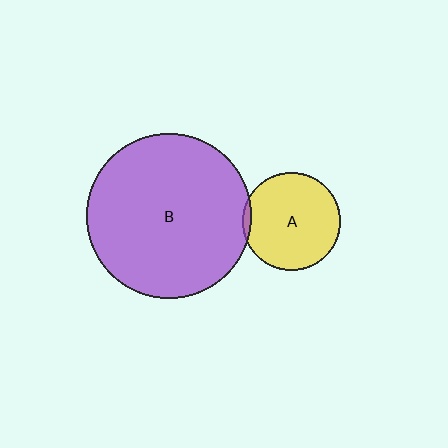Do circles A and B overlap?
Yes.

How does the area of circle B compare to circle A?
Approximately 2.8 times.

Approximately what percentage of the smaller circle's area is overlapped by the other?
Approximately 5%.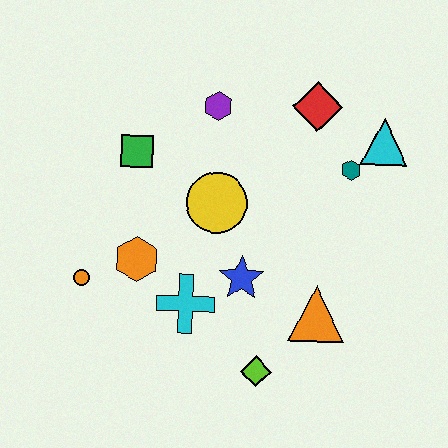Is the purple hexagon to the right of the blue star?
No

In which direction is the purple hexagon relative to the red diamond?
The purple hexagon is to the left of the red diamond.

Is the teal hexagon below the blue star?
No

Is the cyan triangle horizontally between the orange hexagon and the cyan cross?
No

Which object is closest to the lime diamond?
The orange triangle is closest to the lime diamond.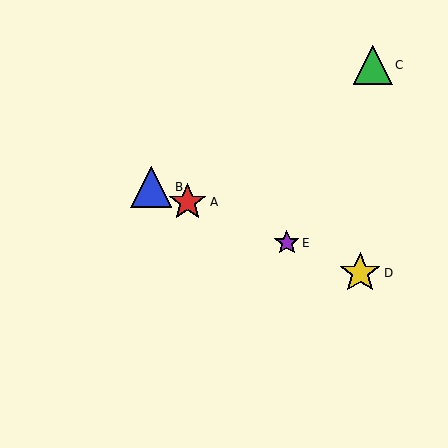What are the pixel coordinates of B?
Object B is at (151, 187).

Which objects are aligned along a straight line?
Objects A, B, D, E are aligned along a straight line.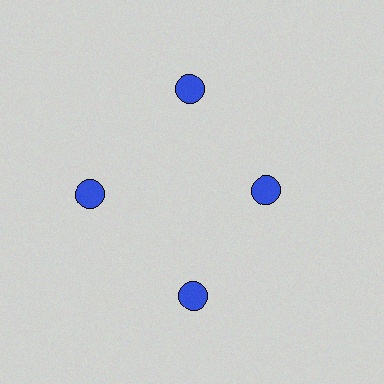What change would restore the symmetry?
The symmetry would be restored by moving it outward, back onto the ring so that all 4 circles sit at equal angles and equal distance from the center.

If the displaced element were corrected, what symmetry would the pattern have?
It would have 4-fold rotational symmetry — the pattern would map onto itself every 90 degrees.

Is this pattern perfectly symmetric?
No. The 4 blue circles are arranged in a ring, but one element near the 3 o'clock position is pulled inward toward the center, breaking the 4-fold rotational symmetry.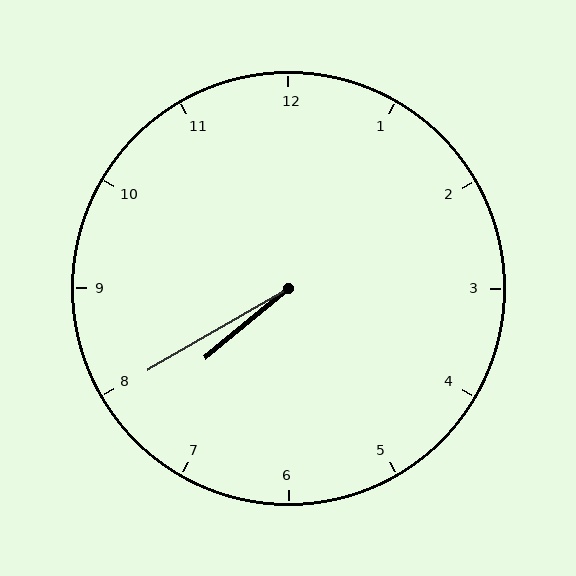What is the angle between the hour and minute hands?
Approximately 10 degrees.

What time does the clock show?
7:40.